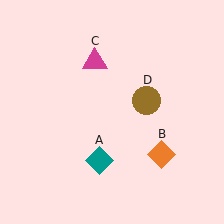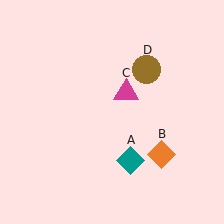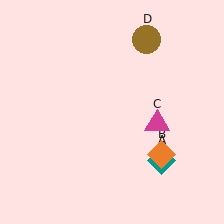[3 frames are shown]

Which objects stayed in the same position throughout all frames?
Orange diamond (object B) remained stationary.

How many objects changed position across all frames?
3 objects changed position: teal diamond (object A), magenta triangle (object C), brown circle (object D).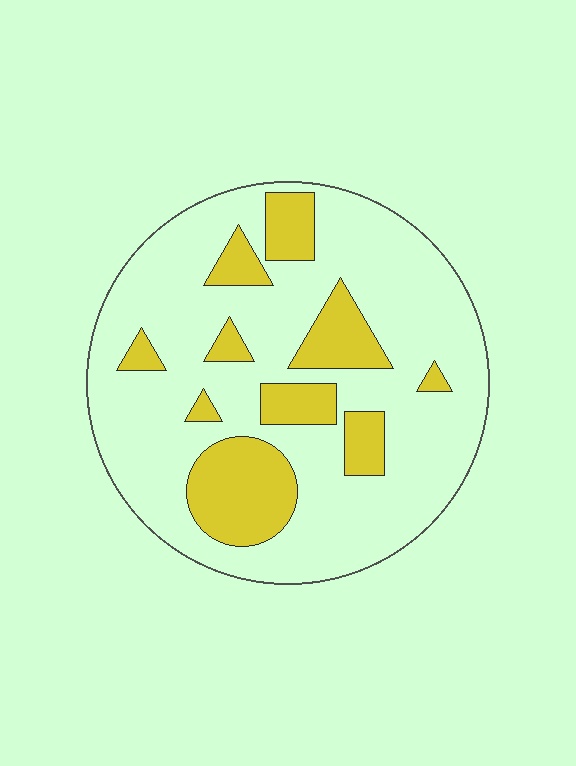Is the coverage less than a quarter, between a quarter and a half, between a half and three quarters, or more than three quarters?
Less than a quarter.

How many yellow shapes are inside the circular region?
10.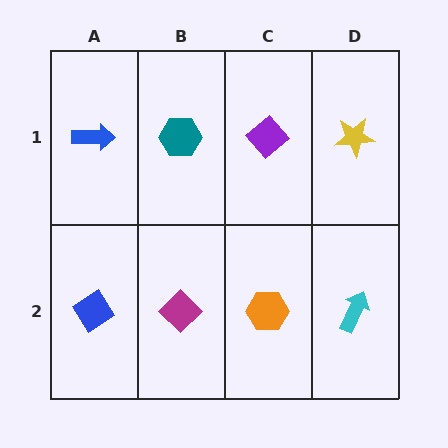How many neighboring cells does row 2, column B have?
3.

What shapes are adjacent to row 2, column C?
A purple diamond (row 1, column C), a magenta diamond (row 2, column B), a cyan arrow (row 2, column D).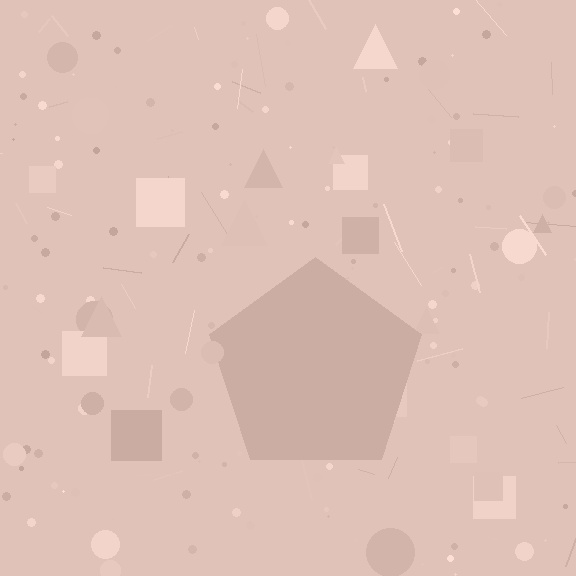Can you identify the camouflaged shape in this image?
The camouflaged shape is a pentagon.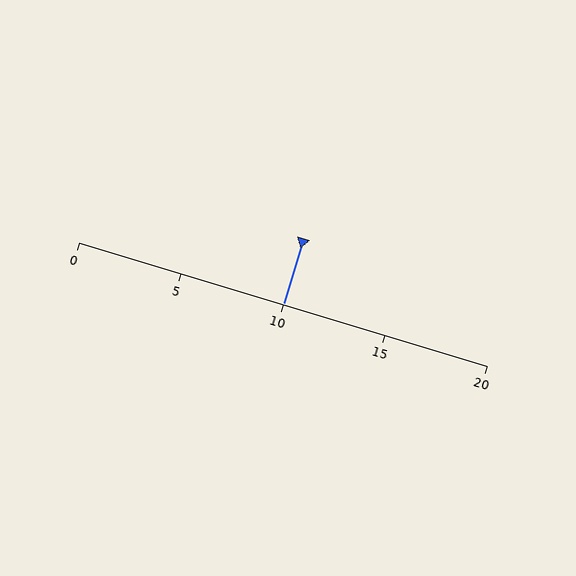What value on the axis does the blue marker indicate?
The marker indicates approximately 10.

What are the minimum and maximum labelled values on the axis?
The axis runs from 0 to 20.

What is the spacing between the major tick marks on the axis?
The major ticks are spaced 5 apart.